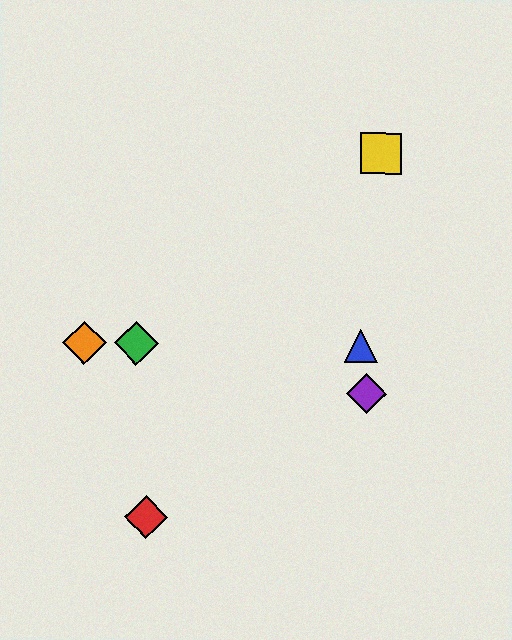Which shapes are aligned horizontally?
The blue triangle, the green diamond, the orange diamond are aligned horizontally.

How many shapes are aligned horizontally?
3 shapes (the blue triangle, the green diamond, the orange diamond) are aligned horizontally.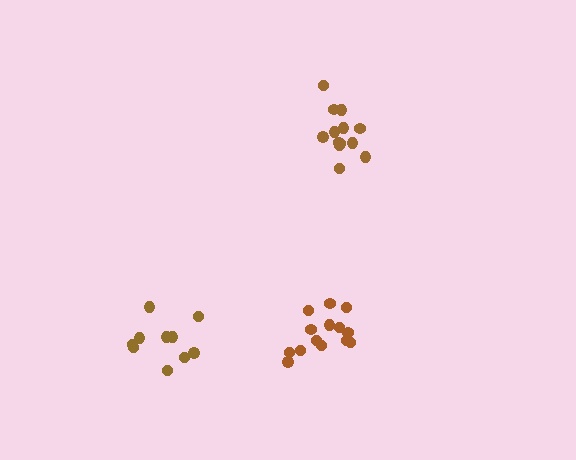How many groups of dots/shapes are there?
There are 3 groups.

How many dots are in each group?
Group 1: 10 dots, Group 2: 13 dots, Group 3: 14 dots (37 total).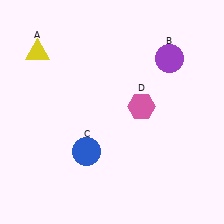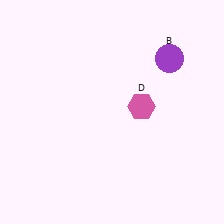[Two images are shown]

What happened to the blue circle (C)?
The blue circle (C) was removed in Image 2. It was in the bottom-left area of Image 1.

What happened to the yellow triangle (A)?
The yellow triangle (A) was removed in Image 2. It was in the top-left area of Image 1.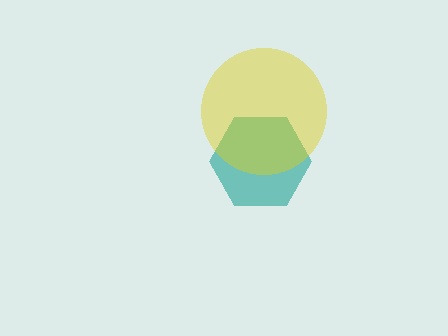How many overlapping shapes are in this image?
There are 2 overlapping shapes in the image.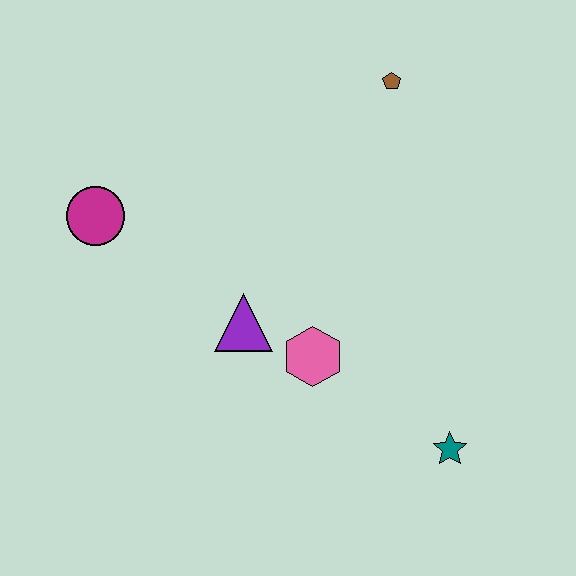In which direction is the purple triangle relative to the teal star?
The purple triangle is to the left of the teal star.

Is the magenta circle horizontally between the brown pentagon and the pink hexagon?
No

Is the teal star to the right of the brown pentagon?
Yes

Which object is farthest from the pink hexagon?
The brown pentagon is farthest from the pink hexagon.